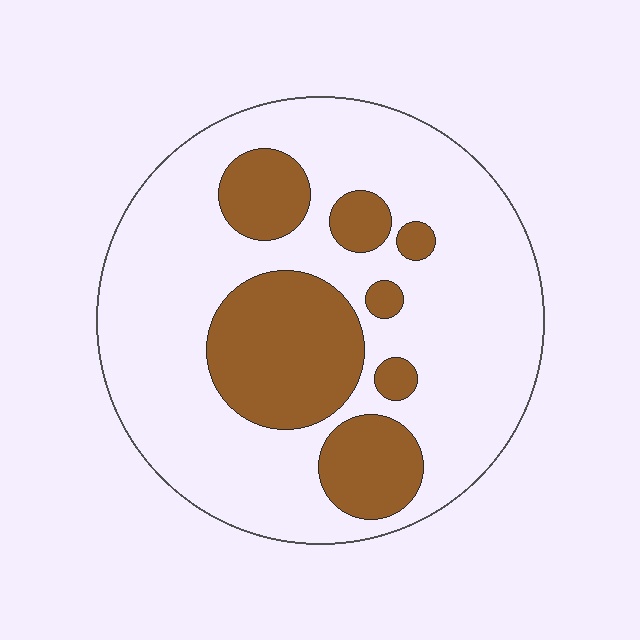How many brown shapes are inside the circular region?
7.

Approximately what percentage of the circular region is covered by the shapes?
Approximately 25%.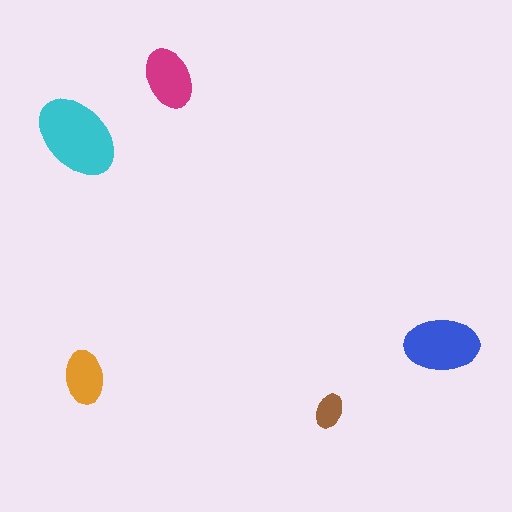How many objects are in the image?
There are 5 objects in the image.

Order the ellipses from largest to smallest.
the cyan one, the blue one, the magenta one, the orange one, the brown one.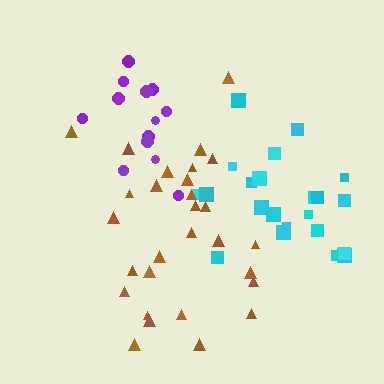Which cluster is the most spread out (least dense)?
Cyan.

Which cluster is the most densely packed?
Purple.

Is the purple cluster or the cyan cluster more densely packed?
Purple.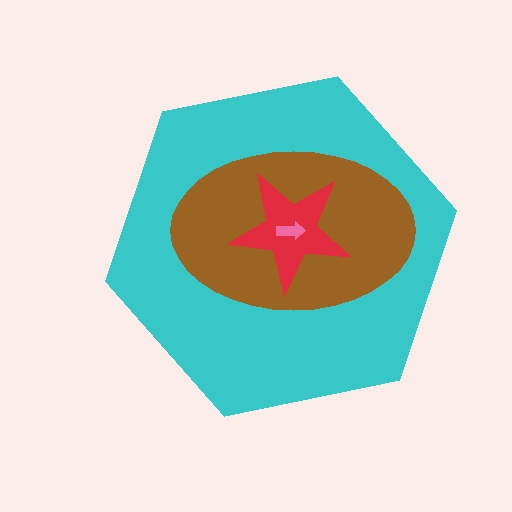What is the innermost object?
The pink arrow.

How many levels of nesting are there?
4.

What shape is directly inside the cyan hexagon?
The brown ellipse.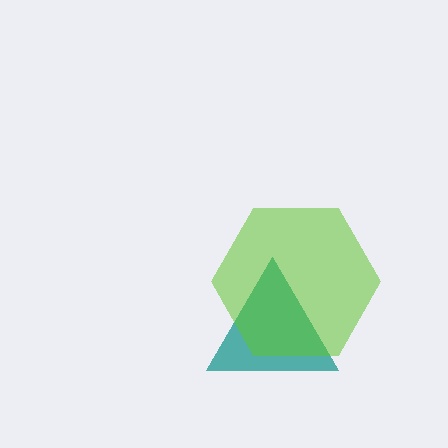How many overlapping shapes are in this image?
There are 2 overlapping shapes in the image.